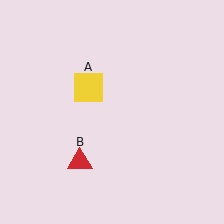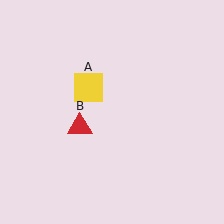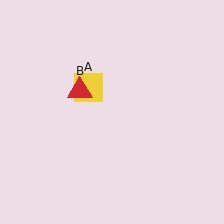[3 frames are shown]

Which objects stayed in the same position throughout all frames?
Yellow square (object A) remained stationary.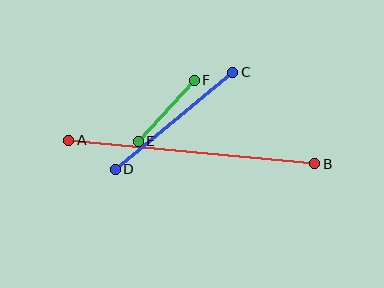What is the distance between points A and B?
The distance is approximately 247 pixels.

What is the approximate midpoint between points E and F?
The midpoint is at approximately (166, 111) pixels.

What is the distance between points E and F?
The distance is approximately 83 pixels.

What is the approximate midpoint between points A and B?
The midpoint is at approximately (192, 152) pixels.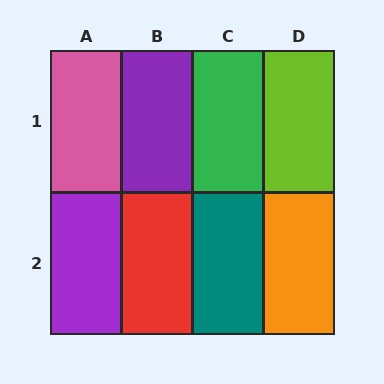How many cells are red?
1 cell is red.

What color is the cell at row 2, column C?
Teal.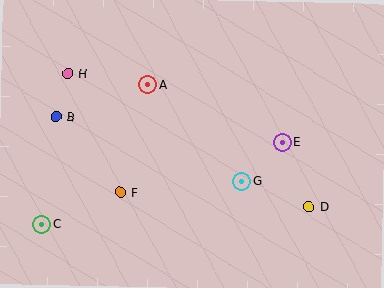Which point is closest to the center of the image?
Point G at (242, 181) is closest to the center.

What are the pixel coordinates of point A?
Point A is at (148, 85).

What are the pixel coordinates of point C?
Point C is at (42, 224).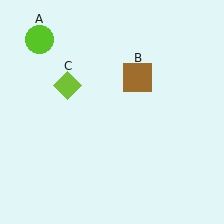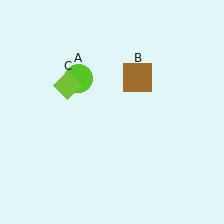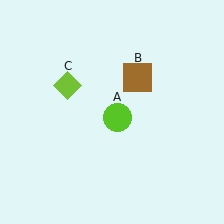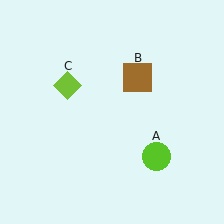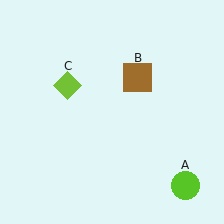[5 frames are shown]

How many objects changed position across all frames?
1 object changed position: lime circle (object A).